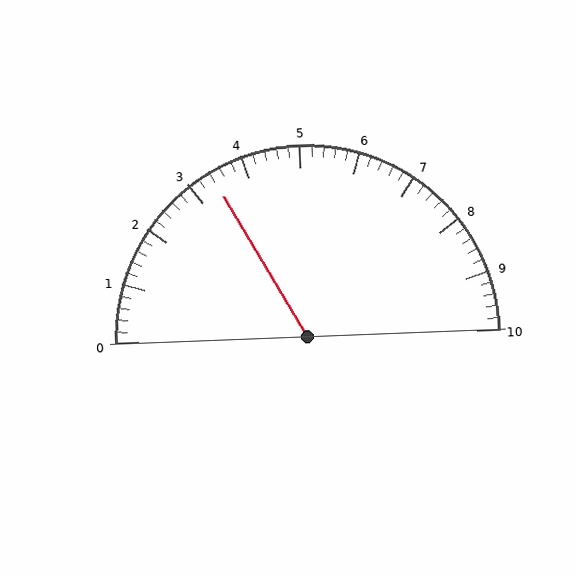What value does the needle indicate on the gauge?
The needle indicates approximately 3.4.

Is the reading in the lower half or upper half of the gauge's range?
The reading is in the lower half of the range (0 to 10).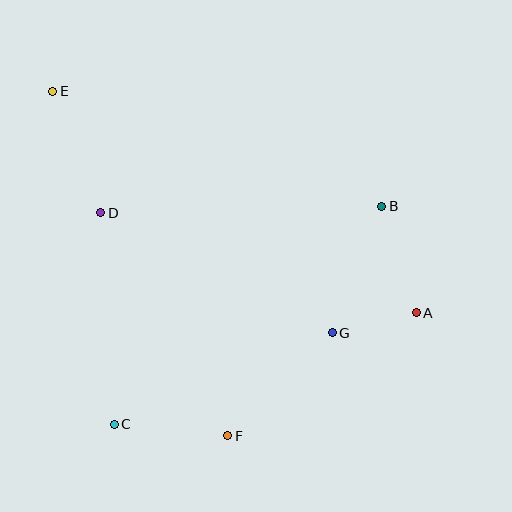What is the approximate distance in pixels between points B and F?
The distance between B and F is approximately 276 pixels.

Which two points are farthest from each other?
Points A and E are farthest from each other.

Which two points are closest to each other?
Points A and G are closest to each other.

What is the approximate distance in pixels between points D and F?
The distance between D and F is approximately 256 pixels.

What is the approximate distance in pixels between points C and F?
The distance between C and F is approximately 114 pixels.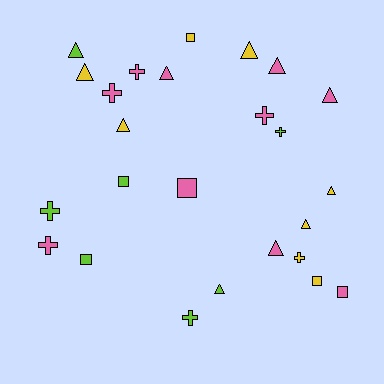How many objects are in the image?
There are 25 objects.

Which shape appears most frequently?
Triangle, with 11 objects.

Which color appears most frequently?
Pink, with 10 objects.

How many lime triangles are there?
There are 2 lime triangles.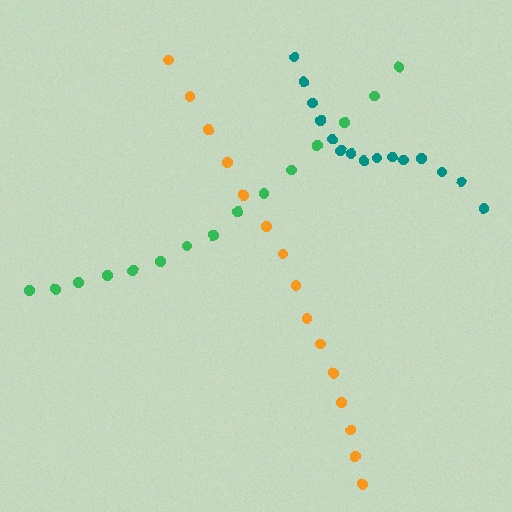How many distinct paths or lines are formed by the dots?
There are 3 distinct paths.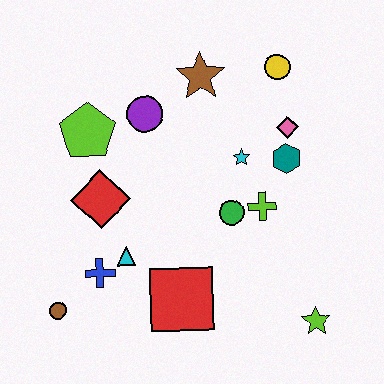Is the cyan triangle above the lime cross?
No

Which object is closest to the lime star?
The lime cross is closest to the lime star.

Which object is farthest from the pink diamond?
The brown circle is farthest from the pink diamond.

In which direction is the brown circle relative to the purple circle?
The brown circle is below the purple circle.